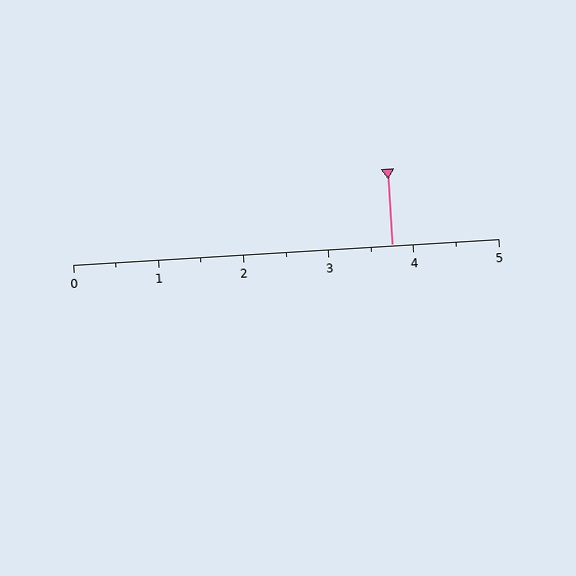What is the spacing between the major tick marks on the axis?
The major ticks are spaced 1 apart.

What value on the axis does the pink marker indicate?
The marker indicates approximately 3.8.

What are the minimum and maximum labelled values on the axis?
The axis runs from 0 to 5.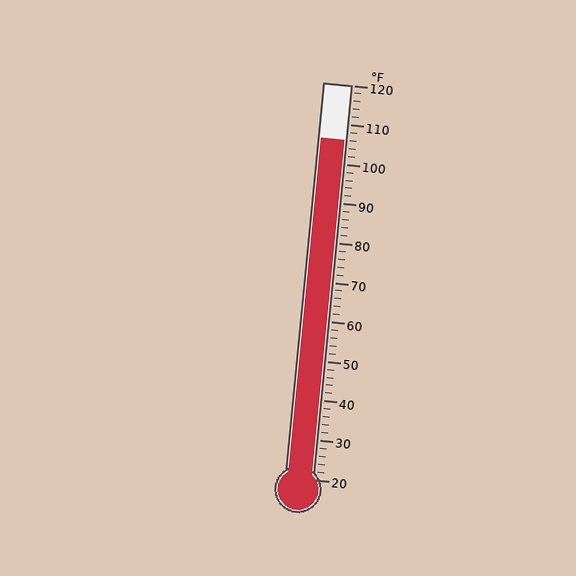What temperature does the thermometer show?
The thermometer shows approximately 106°F.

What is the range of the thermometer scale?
The thermometer scale ranges from 20°F to 120°F.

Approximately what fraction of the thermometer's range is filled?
The thermometer is filled to approximately 85% of its range.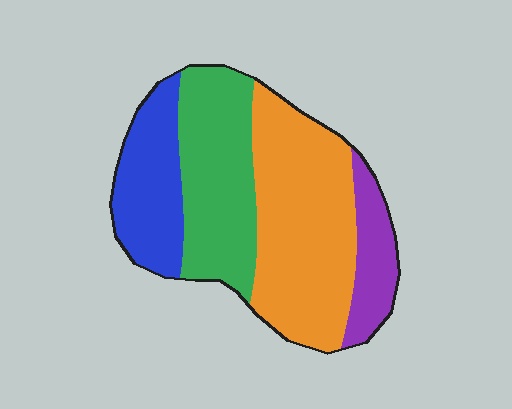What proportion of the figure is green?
Green takes up about one quarter (1/4) of the figure.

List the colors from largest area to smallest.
From largest to smallest: orange, green, blue, purple.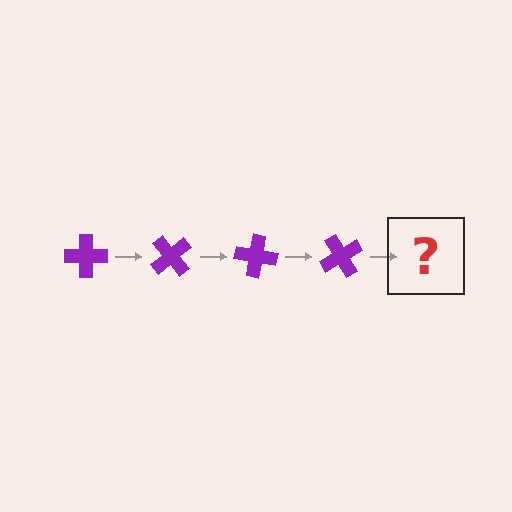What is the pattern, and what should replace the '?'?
The pattern is that the cross rotates 50 degrees each step. The '?' should be a purple cross rotated 200 degrees.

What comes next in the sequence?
The next element should be a purple cross rotated 200 degrees.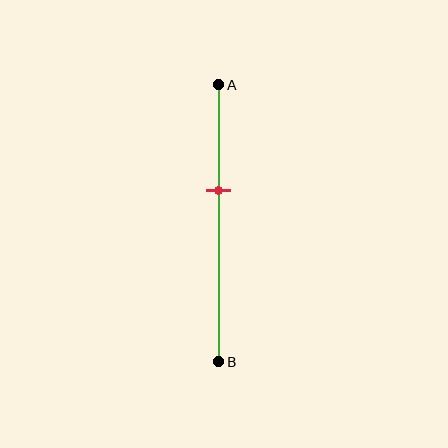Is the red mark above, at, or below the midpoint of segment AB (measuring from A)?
The red mark is above the midpoint of segment AB.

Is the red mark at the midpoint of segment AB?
No, the mark is at about 40% from A, not at the 50% midpoint.